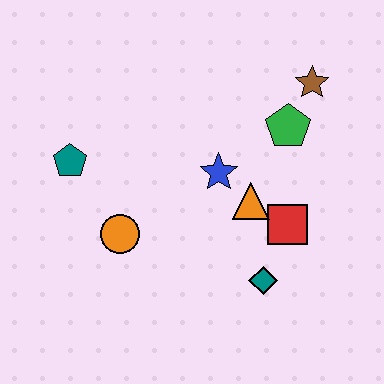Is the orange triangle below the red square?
No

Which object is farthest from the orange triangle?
The teal pentagon is farthest from the orange triangle.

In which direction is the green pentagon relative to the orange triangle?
The green pentagon is above the orange triangle.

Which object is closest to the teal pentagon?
The orange circle is closest to the teal pentagon.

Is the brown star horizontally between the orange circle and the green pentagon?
No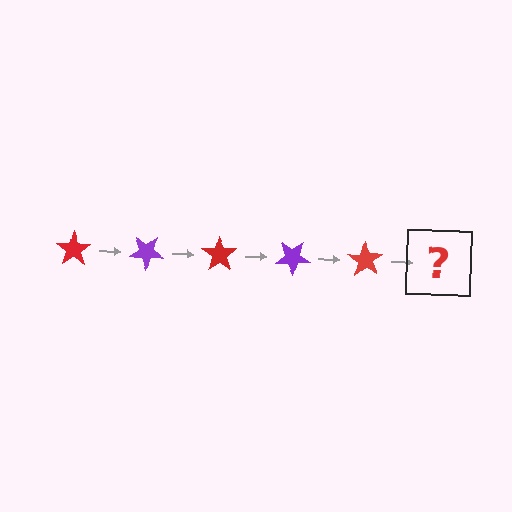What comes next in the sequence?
The next element should be a purple star, rotated 175 degrees from the start.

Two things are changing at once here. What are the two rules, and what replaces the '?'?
The two rules are that it rotates 35 degrees each step and the color cycles through red and purple. The '?' should be a purple star, rotated 175 degrees from the start.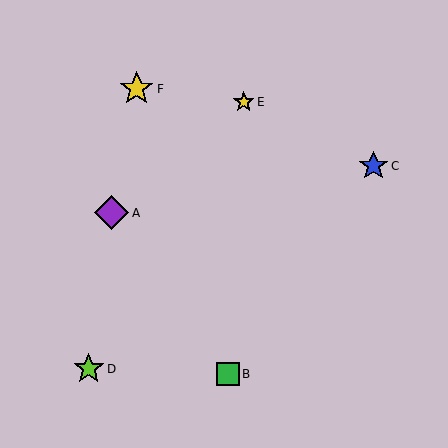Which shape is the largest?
The yellow star (labeled F) is the largest.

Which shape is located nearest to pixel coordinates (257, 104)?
The yellow star (labeled E) at (244, 102) is nearest to that location.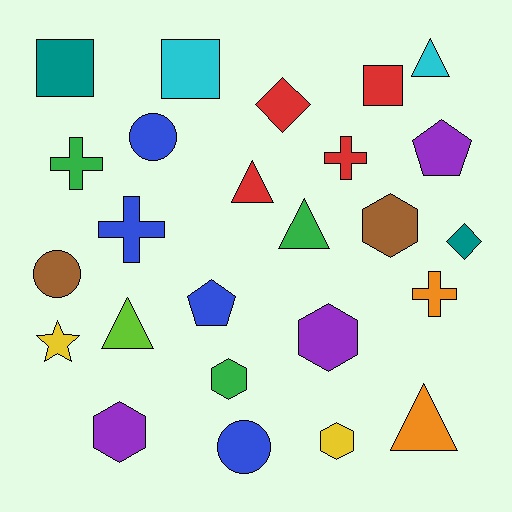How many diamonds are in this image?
There are 2 diamonds.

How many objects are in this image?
There are 25 objects.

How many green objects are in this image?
There are 3 green objects.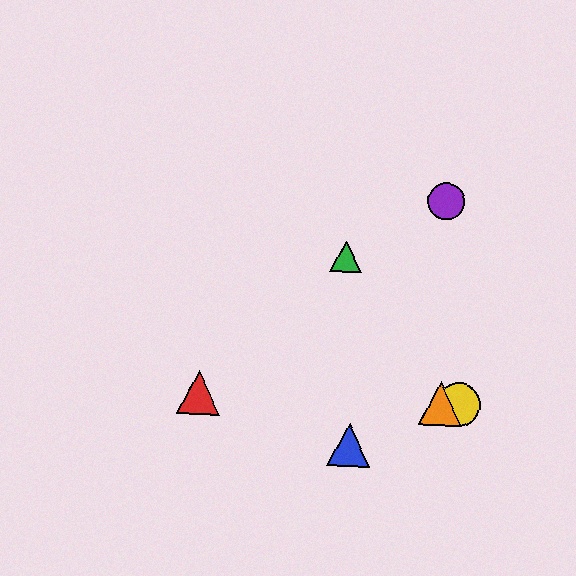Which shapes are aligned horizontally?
The red triangle, the yellow circle, the orange triangle are aligned horizontally.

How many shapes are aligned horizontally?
3 shapes (the red triangle, the yellow circle, the orange triangle) are aligned horizontally.